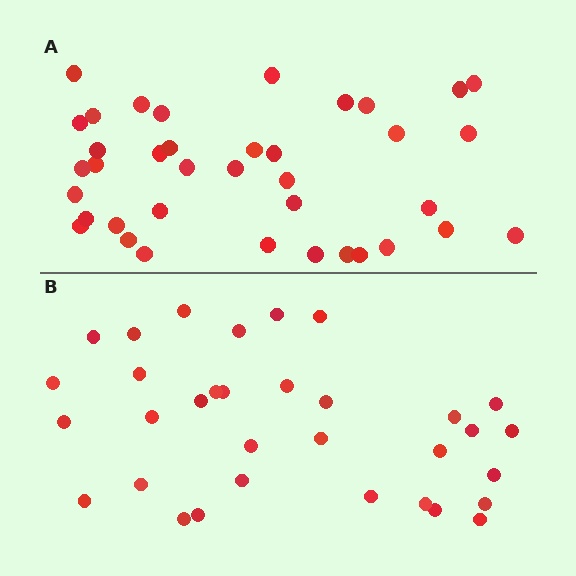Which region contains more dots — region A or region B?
Region A (the top region) has more dots.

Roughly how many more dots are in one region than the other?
Region A has about 5 more dots than region B.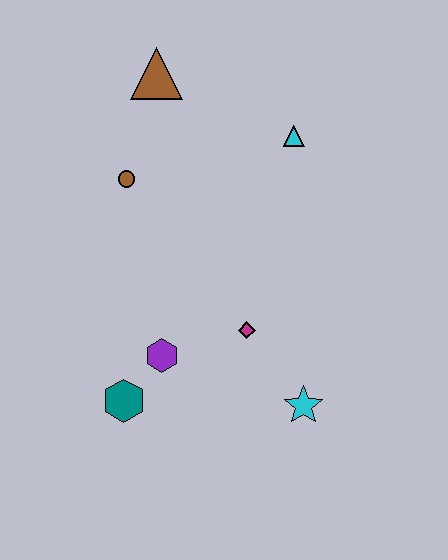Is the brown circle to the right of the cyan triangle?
No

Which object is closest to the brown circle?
The brown triangle is closest to the brown circle.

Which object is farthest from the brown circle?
The cyan star is farthest from the brown circle.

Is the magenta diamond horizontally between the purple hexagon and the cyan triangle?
Yes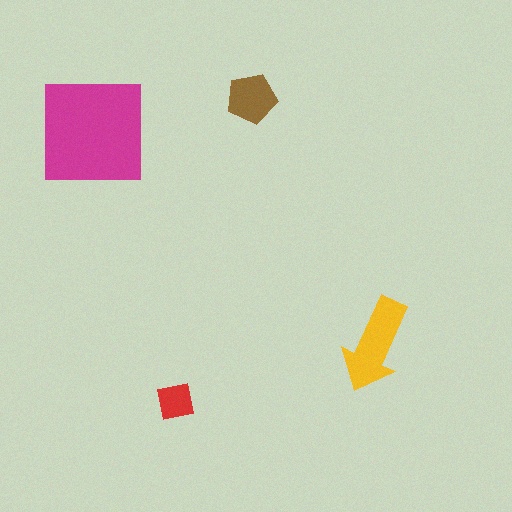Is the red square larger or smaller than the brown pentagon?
Smaller.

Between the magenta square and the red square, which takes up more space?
The magenta square.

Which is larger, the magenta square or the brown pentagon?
The magenta square.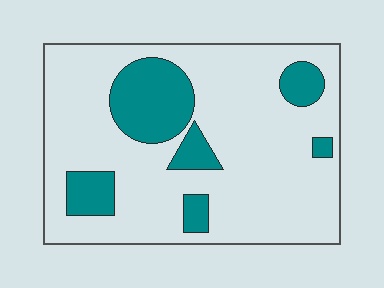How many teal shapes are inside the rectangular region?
6.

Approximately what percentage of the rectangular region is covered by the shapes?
Approximately 20%.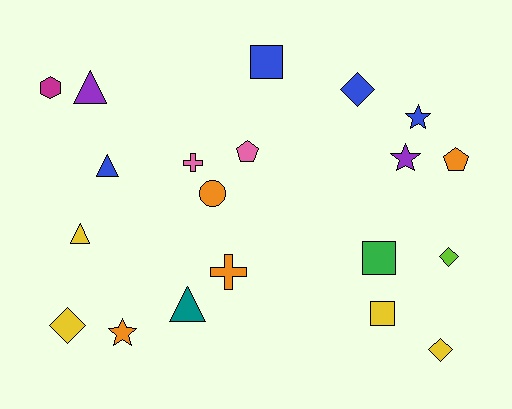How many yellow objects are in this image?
There are 4 yellow objects.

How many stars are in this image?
There are 3 stars.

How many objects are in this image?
There are 20 objects.